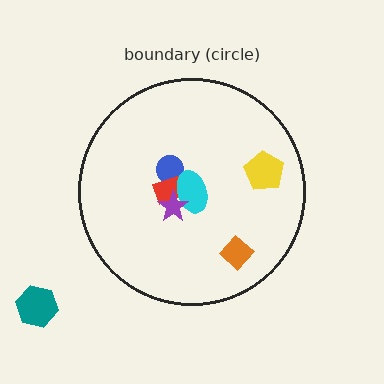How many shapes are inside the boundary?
6 inside, 1 outside.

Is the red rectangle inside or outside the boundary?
Inside.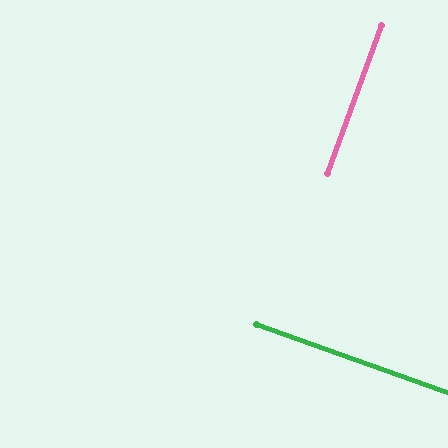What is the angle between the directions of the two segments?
Approximately 90 degrees.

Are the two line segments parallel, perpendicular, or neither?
Perpendicular — they meet at approximately 90°.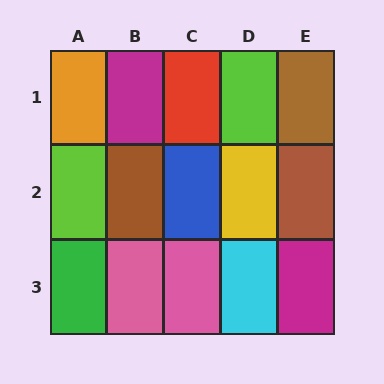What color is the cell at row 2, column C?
Blue.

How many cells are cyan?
1 cell is cyan.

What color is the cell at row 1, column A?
Orange.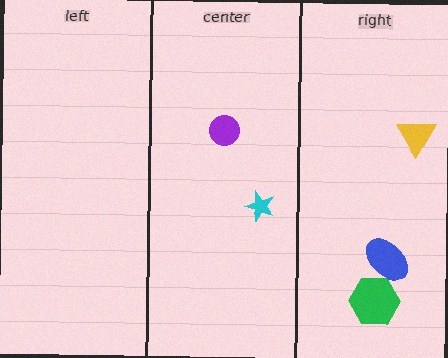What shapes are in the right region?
The blue ellipse, the yellow triangle, the green hexagon.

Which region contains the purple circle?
The center region.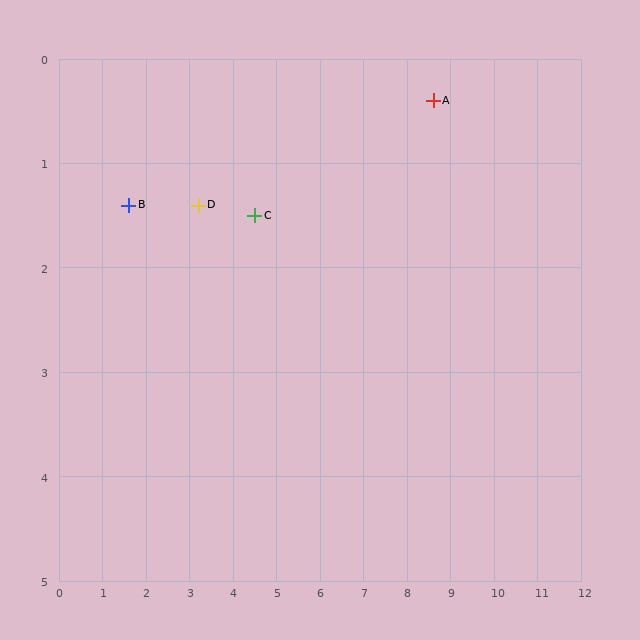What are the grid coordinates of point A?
Point A is at approximately (8.6, 0.4).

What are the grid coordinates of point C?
Point C is at approximately (4.5, 1.5).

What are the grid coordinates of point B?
Point B is at approximately (1.6, 1.4).